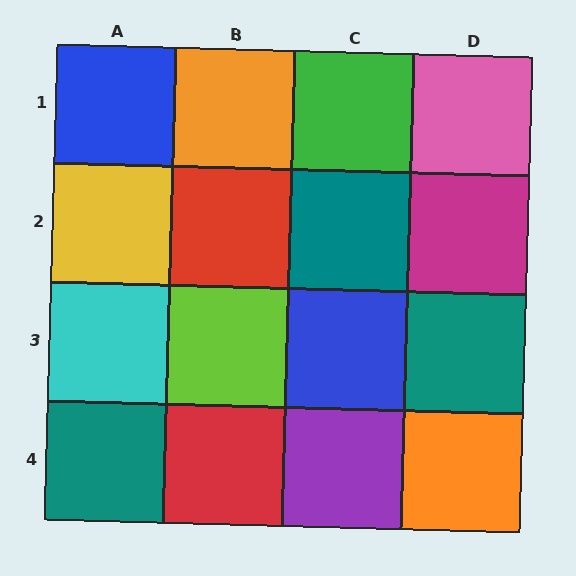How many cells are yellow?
1 cell is yellow.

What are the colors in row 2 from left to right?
Yellow, red, teal, magenta.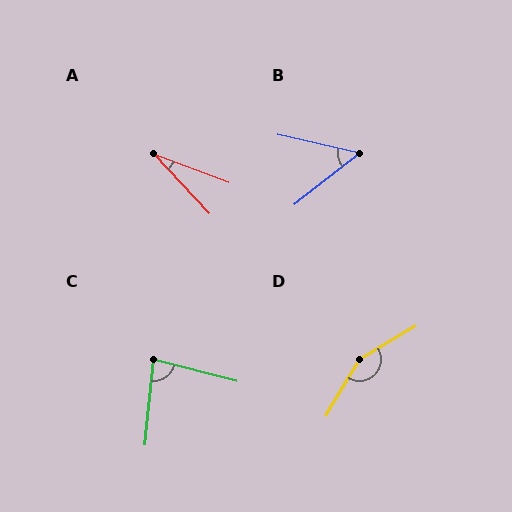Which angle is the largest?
D, at approximately 151 degrees.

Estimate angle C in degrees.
Approximately 81 degrees.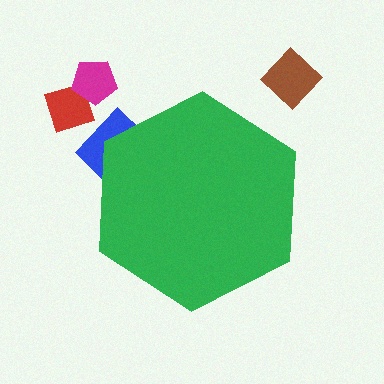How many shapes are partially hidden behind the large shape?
1 shape is partially hidden.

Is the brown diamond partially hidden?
No, the brown diamond is fully visible.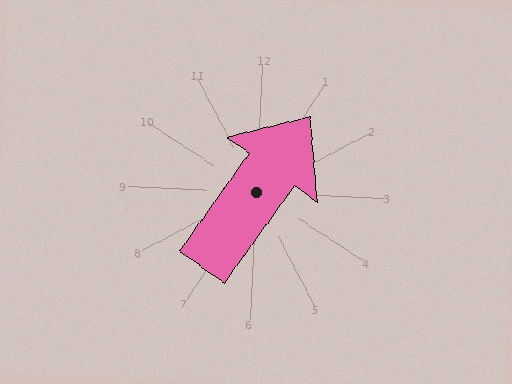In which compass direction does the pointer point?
Northeast.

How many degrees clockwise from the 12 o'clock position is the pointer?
Approximately 33 degrees.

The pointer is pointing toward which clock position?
Roughly 1 o'clock.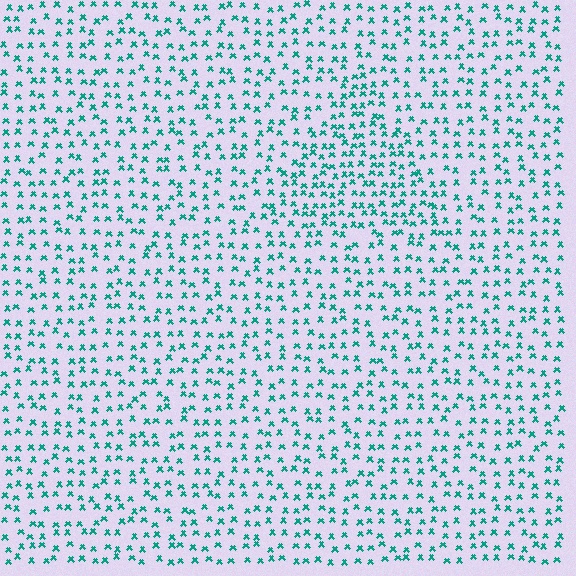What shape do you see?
I see a triangle.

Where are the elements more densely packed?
The elements are more densely packed inside the triangle boundary.